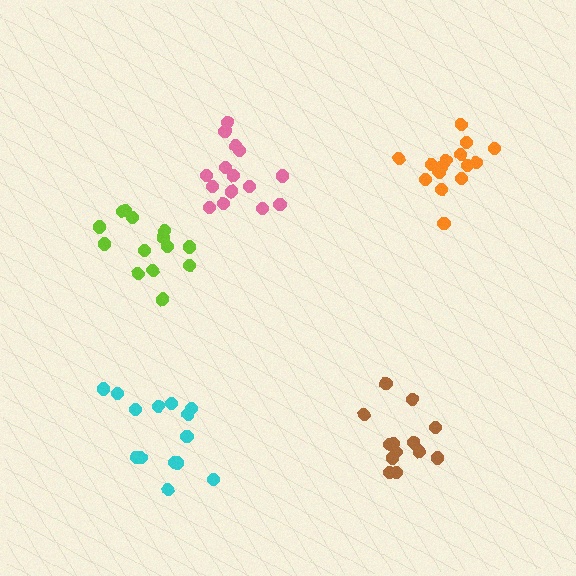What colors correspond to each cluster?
The clusters are colored: orange, brown, cyan, pink, lime.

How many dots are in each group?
Group 1: 16 dots, Group 2: 13 dots, Group 3: 14 dots, Group 4: 15 dots, Group 5: 14 dots (72 total).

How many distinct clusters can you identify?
There are 5 distinct clusters.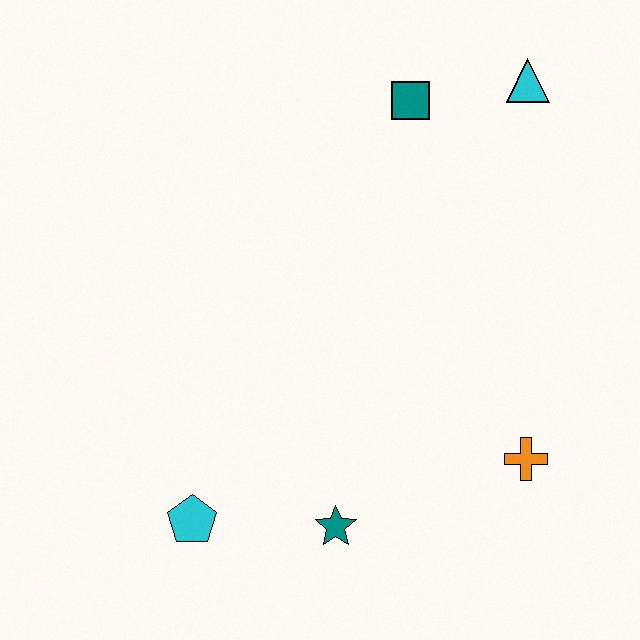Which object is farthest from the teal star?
The cyan triangle is farthest from the teal star.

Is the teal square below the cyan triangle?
Yes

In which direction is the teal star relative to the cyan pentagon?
The teal star is to the right of the cyan pentagon.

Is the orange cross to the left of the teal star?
No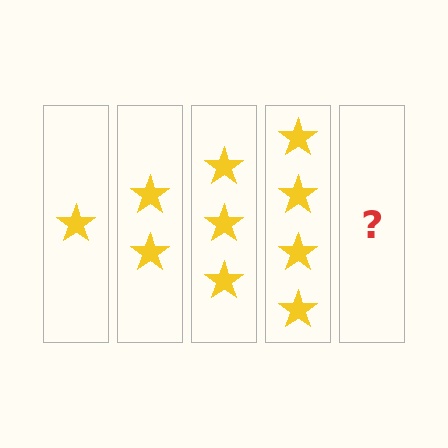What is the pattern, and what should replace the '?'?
The pattern is that each step adds one more star. The '?' should be 5 stars.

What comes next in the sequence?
The next element should be 5 stars.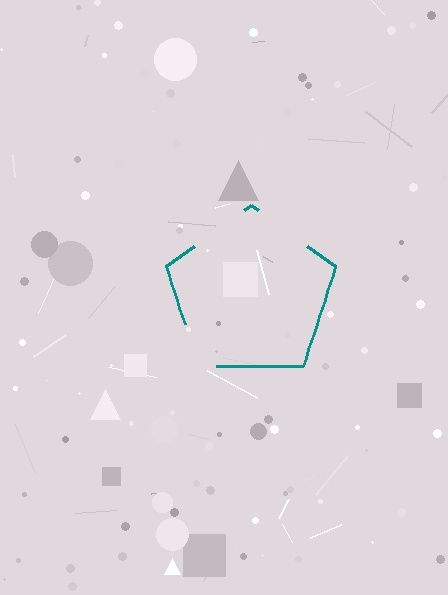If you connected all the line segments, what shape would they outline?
They would outline a pentagon.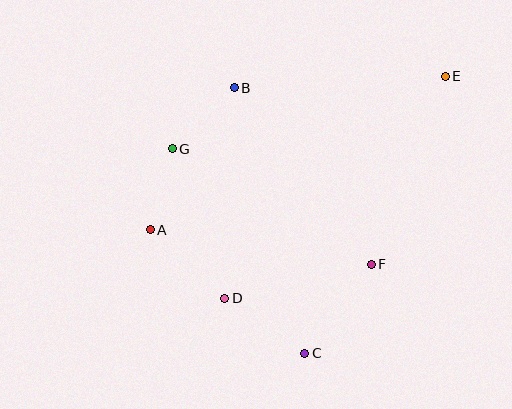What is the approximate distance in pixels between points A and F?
The distance between A and F is approximately 224 pixels.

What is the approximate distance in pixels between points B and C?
The distance between B and C is approximately 275 pixels.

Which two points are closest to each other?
Points A and G are closest to each other.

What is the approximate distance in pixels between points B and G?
The distance between B and G is approximately 87 pixels.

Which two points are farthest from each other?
Points A and E are farthest from each other.